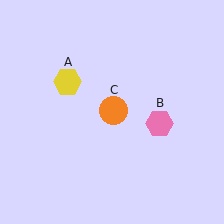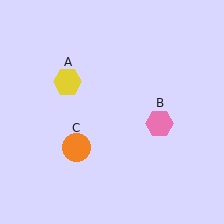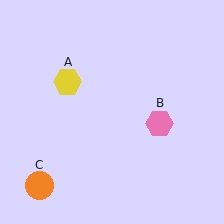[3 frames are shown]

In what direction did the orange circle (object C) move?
The orange circle (object C) moved down and to the left.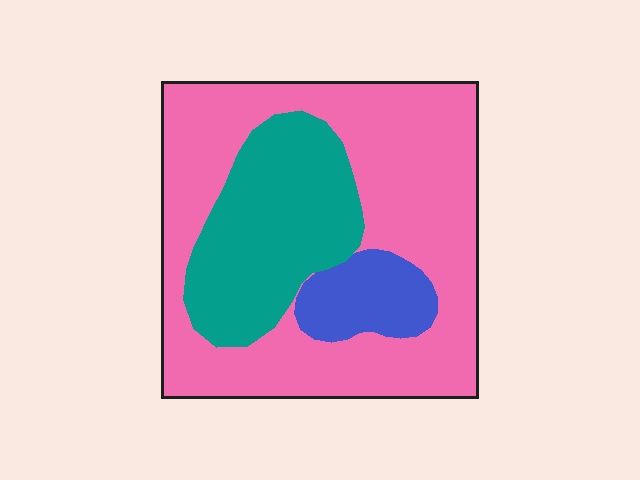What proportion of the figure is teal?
Teal covers roughly 25% of the figure.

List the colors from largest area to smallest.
From largest to smallest: pink, teal, blue.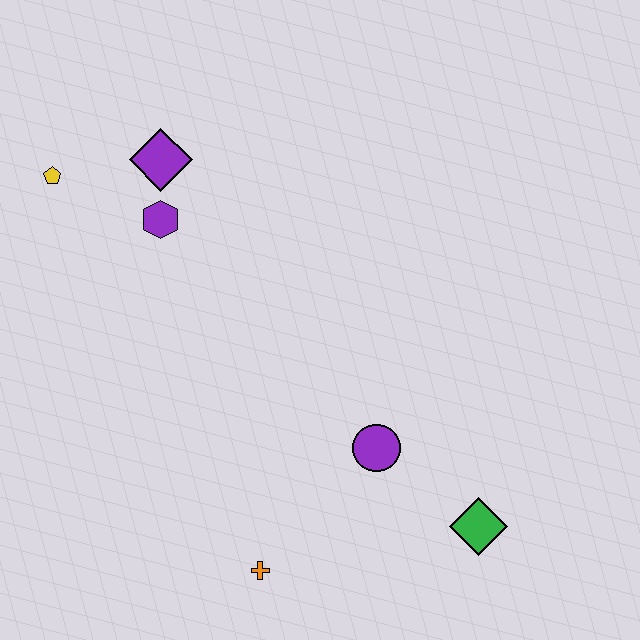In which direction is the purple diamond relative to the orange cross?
The purple diamond is above the orange cross.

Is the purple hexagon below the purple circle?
No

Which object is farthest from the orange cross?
The yellow pentagon is farthest from the orange cross.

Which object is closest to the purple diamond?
The purple hexagon is closest to the purple diamond.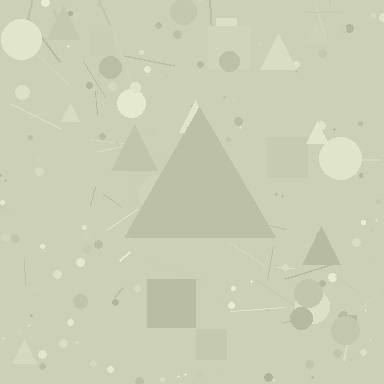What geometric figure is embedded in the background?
A triangle is embedded in the background.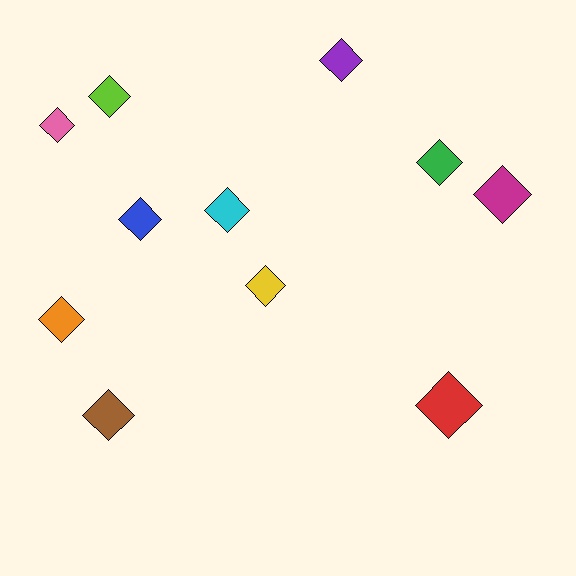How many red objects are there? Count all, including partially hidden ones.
There is 1 red object.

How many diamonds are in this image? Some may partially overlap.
There are 11 diamonds.